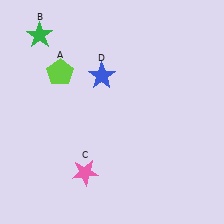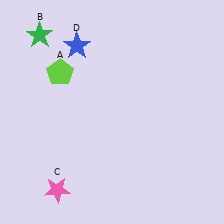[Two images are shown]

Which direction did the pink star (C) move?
The pink star (C) moved left.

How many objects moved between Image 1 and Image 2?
2 objects moved between the two images.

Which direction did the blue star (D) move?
The blue star (D) moved up.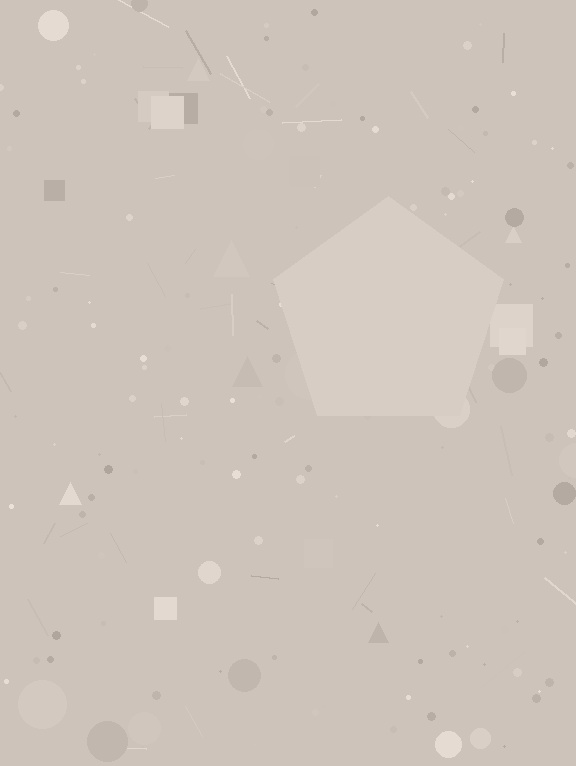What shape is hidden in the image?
A pentagon is hidden in the image.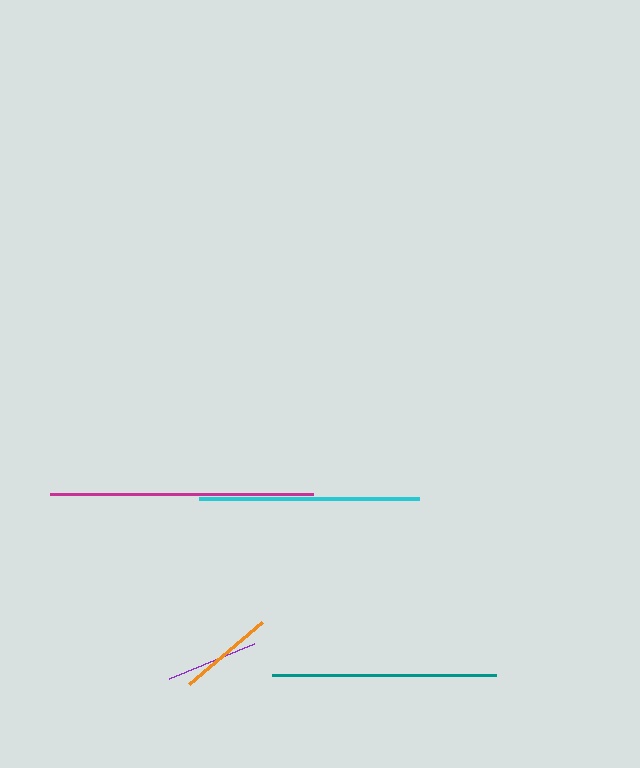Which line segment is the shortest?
The purple line is the shortest at approximately 92 pixels.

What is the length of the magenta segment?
The magenta segment is approximately 264 pixels long.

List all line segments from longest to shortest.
From longest to shortest: magenta, teal, cyan, orange, purple.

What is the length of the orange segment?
The orange segment is approximately 96 pixels long.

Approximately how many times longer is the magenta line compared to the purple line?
The magenta line is approximately 2.9 times the length of the purple line.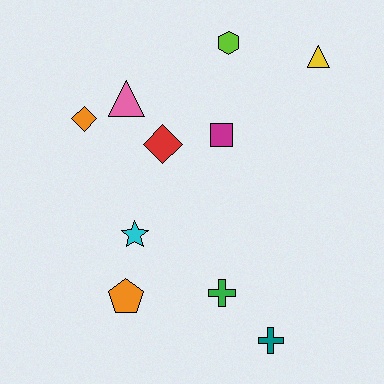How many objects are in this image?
There are 10 objects.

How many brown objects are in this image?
There are no brown objects.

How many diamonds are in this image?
There are 2 diamonds.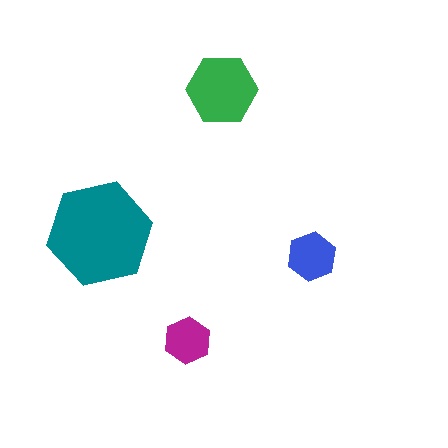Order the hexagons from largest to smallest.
the teal one, the green one, the blue one, the magenta one.